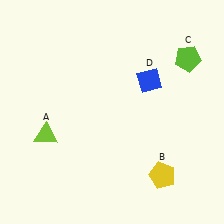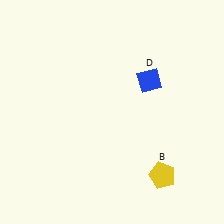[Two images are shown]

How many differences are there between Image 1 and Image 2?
There are 2 differences between the two images.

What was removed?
The lime triangle (A), the lime pentagon (C) were removed in Image 2.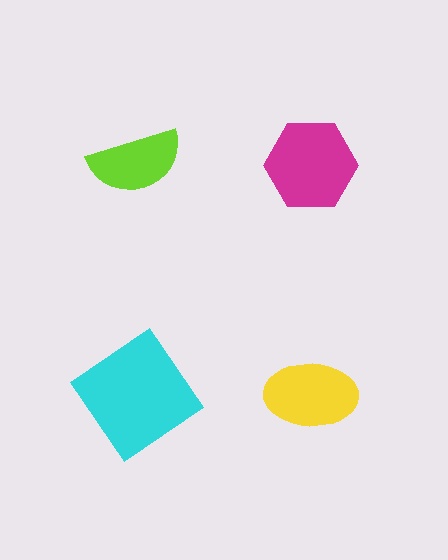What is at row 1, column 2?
A magenta hexagon.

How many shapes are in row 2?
2 shapes.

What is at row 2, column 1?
A cyan diamond.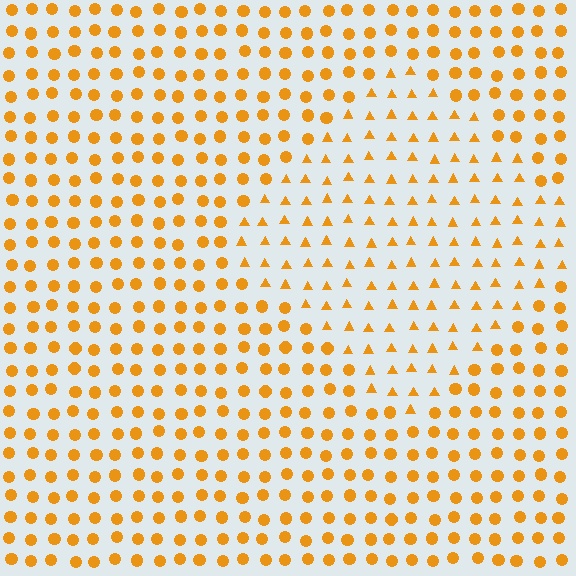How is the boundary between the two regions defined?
The boundary is defined by a change in element shape: triangles inside vs. circles outside. All elements share the same color and spacing.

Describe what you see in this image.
The image is filled with small orange elements arranged in a uniform grid. A diamond-shaped region contains triangles, while the surrounding area contains circles. The boundary is defined purely by the change in element shape.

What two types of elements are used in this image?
The image uses triangles inside the diamond region and circles outside it.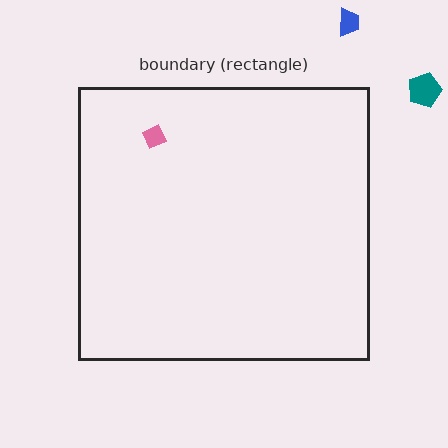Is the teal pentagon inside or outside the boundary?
Outside.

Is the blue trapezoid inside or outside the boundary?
Outside.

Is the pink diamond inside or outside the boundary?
Inside.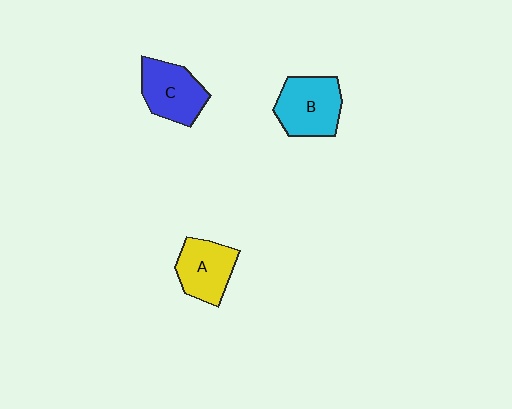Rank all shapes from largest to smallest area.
From largest to smallest: B (cyan), C (blue), A (yellow).